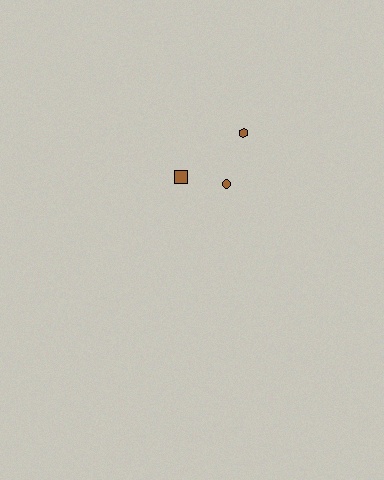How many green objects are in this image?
There are no green objects.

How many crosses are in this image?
There are no crosses.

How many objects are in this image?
There are 3 objects.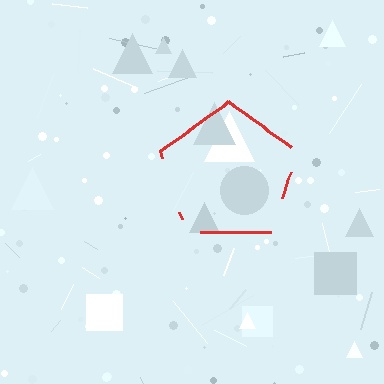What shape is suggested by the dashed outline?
The dashed outline suggests a pentagon.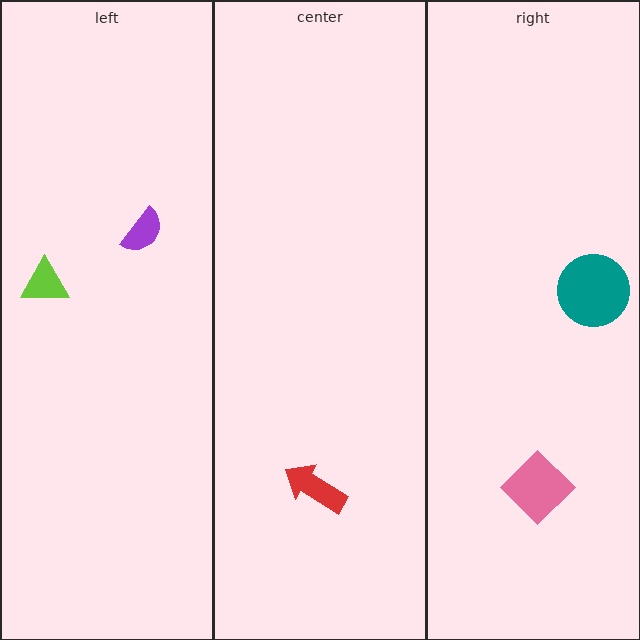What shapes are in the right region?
The teal circle, the pink diamond.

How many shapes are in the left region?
2.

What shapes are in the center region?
The red arrow.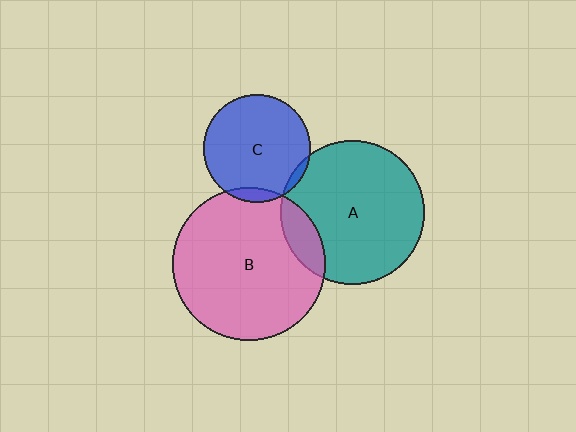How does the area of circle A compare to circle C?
Approximately 1.8 times.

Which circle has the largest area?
Circle B (pink).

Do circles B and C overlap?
Yes.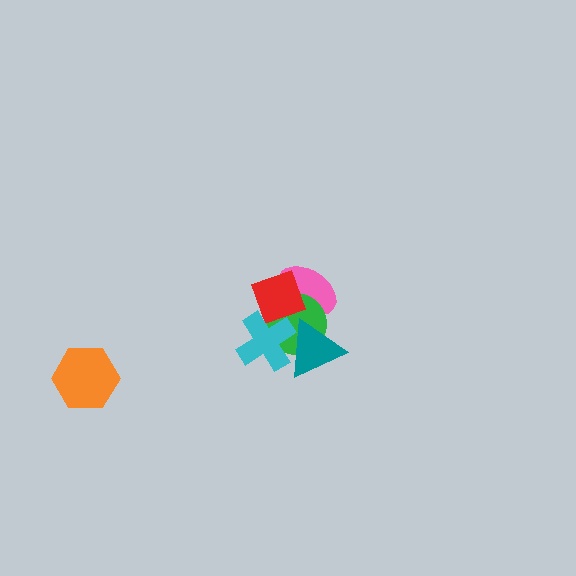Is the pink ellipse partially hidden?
Yes, it is partially covered by another shape.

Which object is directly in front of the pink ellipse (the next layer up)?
The green circle is directly in front of the pink ellipse.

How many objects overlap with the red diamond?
3 objects overlap with the red diamond.